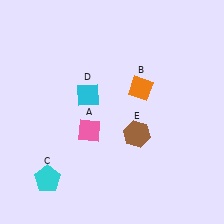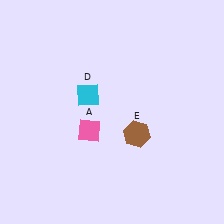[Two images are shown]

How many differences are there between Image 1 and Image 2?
There are 2 differences between the two images.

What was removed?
The cyan pentagon (C), the orange diamond (B) were removed in Image 2.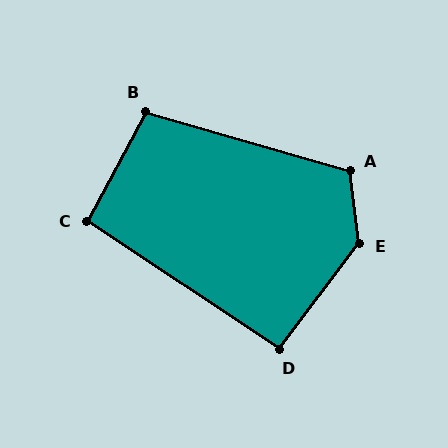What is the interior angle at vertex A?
Approximately 113 degrees (obtuse).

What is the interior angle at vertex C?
Approximately 95 degrees (obtuse).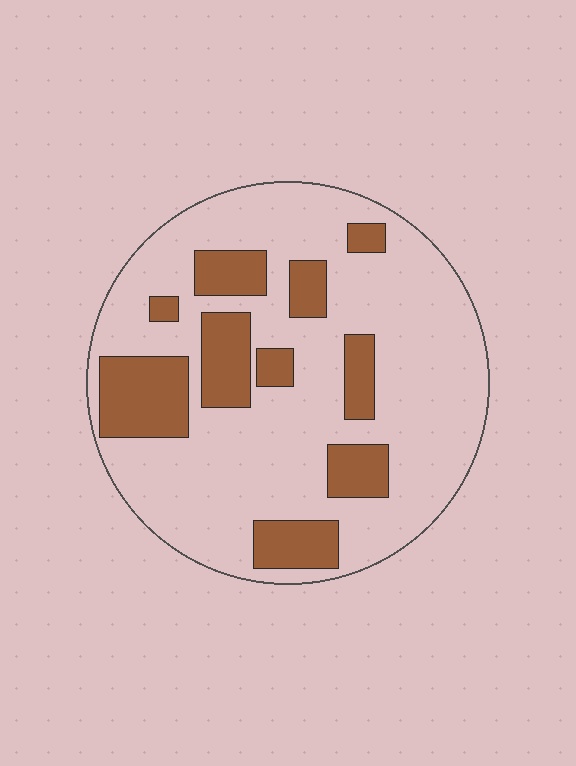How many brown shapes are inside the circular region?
10.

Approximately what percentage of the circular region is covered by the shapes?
Approximately 25%.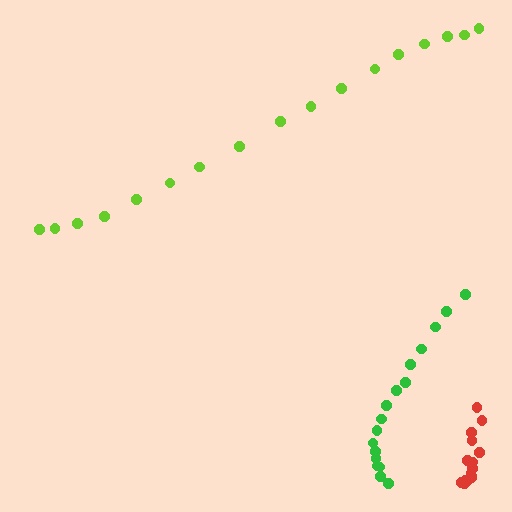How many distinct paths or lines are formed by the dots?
There are 3 distinct paths.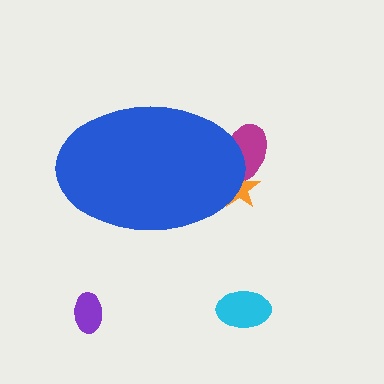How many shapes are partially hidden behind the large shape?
2 shapes are partially hidden.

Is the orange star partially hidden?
Yes, the orange star is partially hidden behind the blue ellipse.